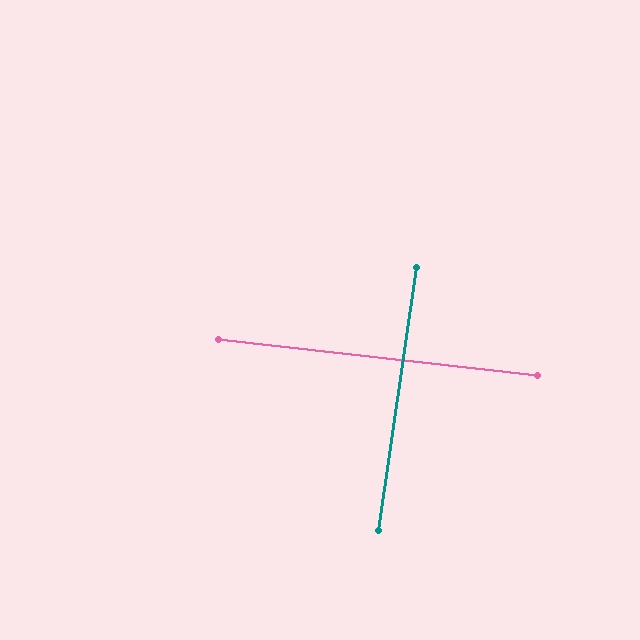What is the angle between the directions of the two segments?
Approximately 88 degrees.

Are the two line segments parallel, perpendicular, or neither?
Perpendicular — they meet at approximately 88°.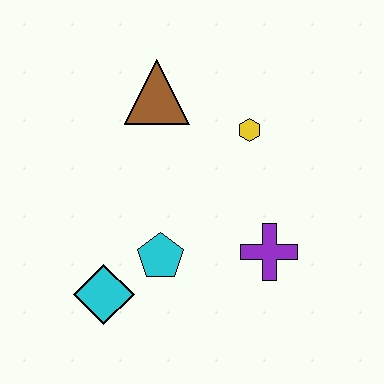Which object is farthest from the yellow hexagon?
The cyan diamond is farthest from the yellow hexagon.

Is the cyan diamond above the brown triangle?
No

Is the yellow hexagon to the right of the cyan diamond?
Yes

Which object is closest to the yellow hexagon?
The brown triangle is closest to the yellow hexagon.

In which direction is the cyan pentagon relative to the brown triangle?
The cyan pentagon is below the brown triangle.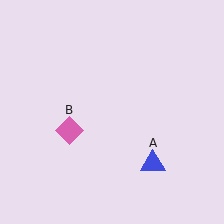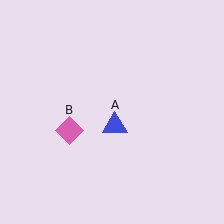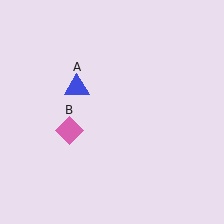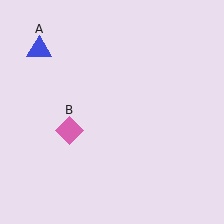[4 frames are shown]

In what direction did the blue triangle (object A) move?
The blue triangle (object A) moved up and to the left.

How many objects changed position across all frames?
1 object changed position: blue triangle (object A).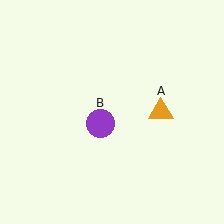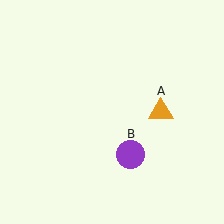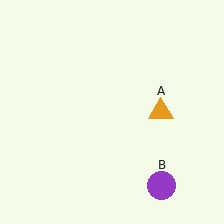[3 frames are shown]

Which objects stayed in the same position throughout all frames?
Orange triangle (object A) remained stationary.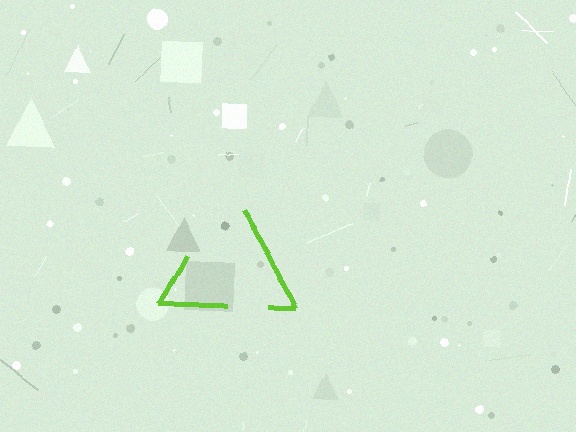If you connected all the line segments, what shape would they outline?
They would outline a triangle.